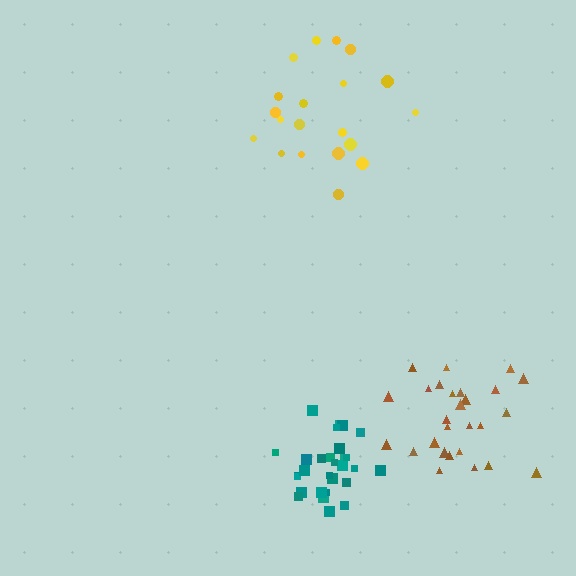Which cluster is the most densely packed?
Teal.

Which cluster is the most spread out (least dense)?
Yellow.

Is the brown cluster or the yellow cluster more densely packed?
Brown.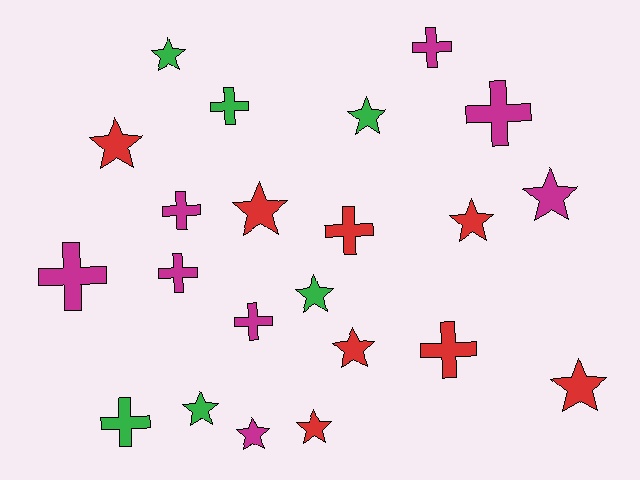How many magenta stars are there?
There are 2 magenta stars.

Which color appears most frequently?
Magenta, with 8 objects.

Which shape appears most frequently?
Star, with 12 objects.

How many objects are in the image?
There are 22 objects.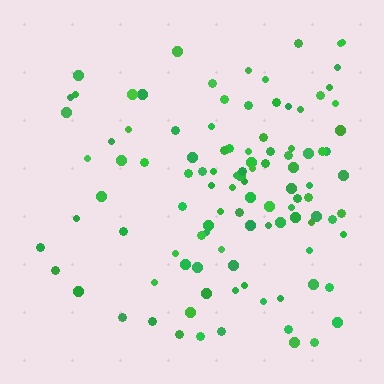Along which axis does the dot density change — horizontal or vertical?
Horizontal.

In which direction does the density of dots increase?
From left to right, with the right side densest.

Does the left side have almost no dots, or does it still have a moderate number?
Still a moderate number, just noticeably fewer than the right.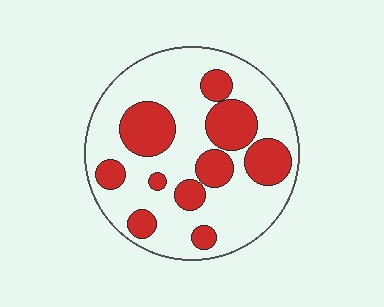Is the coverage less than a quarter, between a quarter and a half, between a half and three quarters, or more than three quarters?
Between a quarter and a half.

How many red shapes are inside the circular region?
10.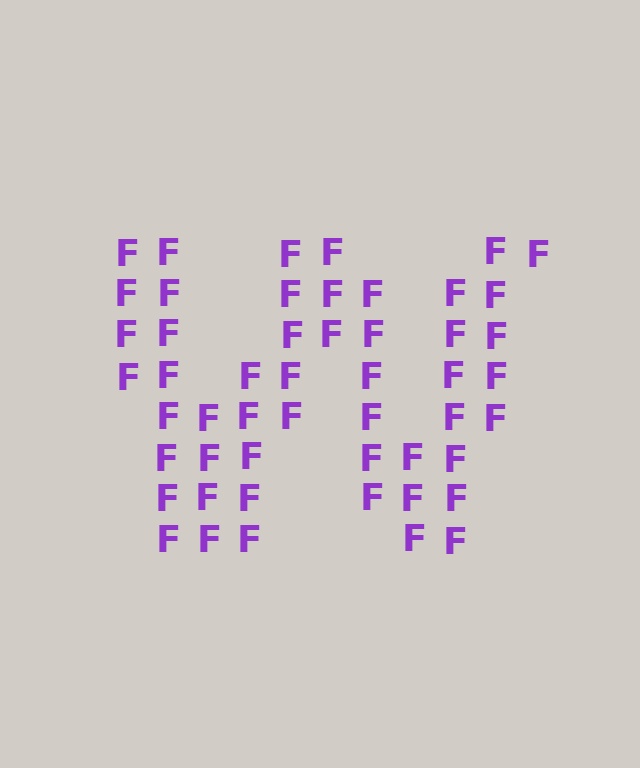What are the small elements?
The small elements are letter F's.